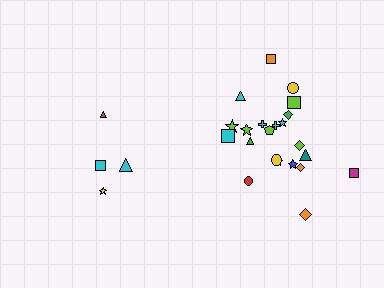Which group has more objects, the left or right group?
The right group.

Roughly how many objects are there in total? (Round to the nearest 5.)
Roughly 25 objects in total.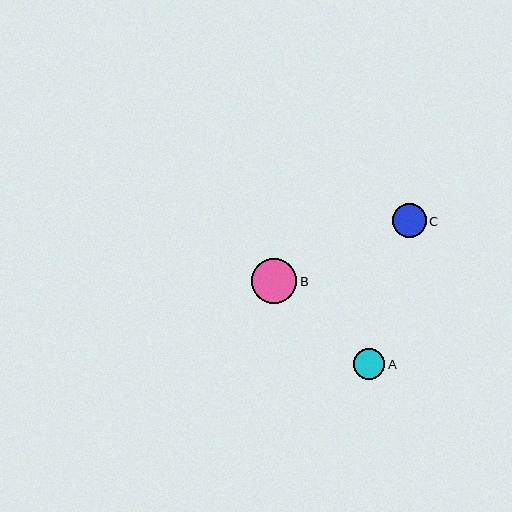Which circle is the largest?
Circle B is the largest with a size of approximately 45 pixels.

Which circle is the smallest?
Circle A is the smallest with a size of approximately 32 pixels.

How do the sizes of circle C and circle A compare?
Circle C and circle A are approximately the same size.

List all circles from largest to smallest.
From largest to smallest: B, C, A.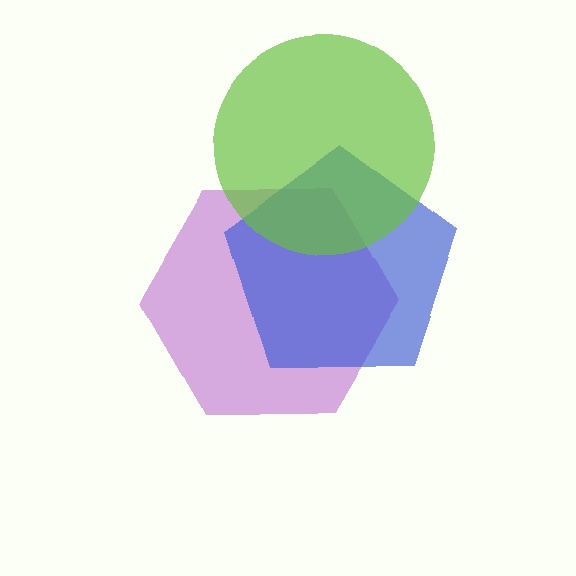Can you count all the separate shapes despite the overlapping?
Yes, there are 3 separate shapes.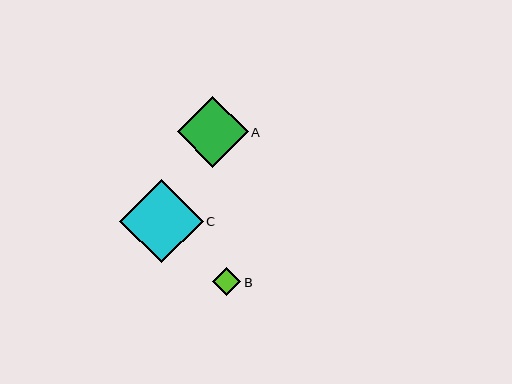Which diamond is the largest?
Diamond C is the largest with a size of approximately 83 pixels.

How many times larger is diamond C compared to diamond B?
Diamond C is approximately 2.9 times the size of diamond B.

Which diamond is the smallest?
Diamond B is the smallest with a size of approximately 28 pixels.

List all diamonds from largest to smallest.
From largest to smallest: C, A, B.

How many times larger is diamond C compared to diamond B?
Diamond C is approximately 2.9 times the size of diamond B.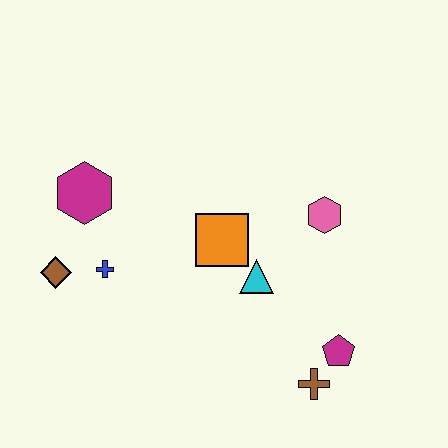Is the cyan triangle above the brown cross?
Yes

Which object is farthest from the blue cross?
The magenta pentagon is farthest from the blue cross.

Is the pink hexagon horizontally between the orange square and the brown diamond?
No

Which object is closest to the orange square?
The cyan triangle is closest to the orange square.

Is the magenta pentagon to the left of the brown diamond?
No